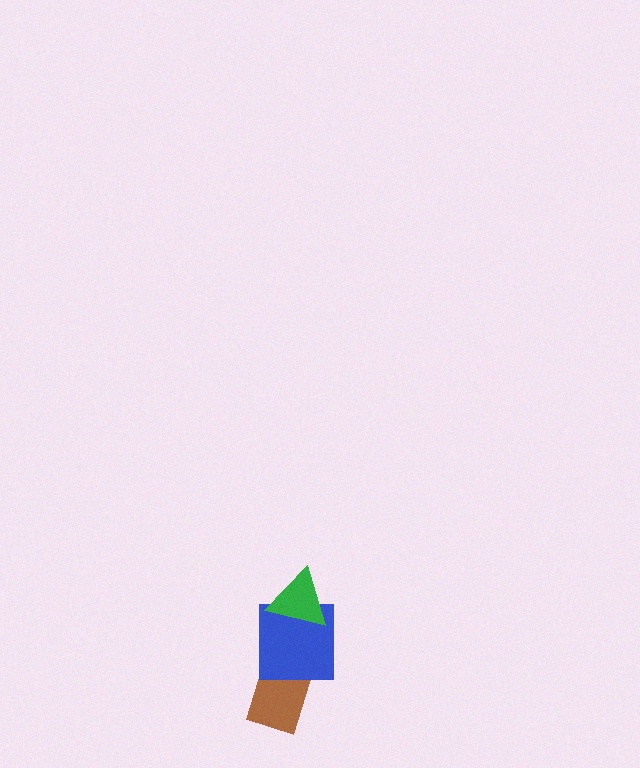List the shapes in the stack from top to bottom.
From top to bottom: the green triangle, the blue square, the brown rectangle.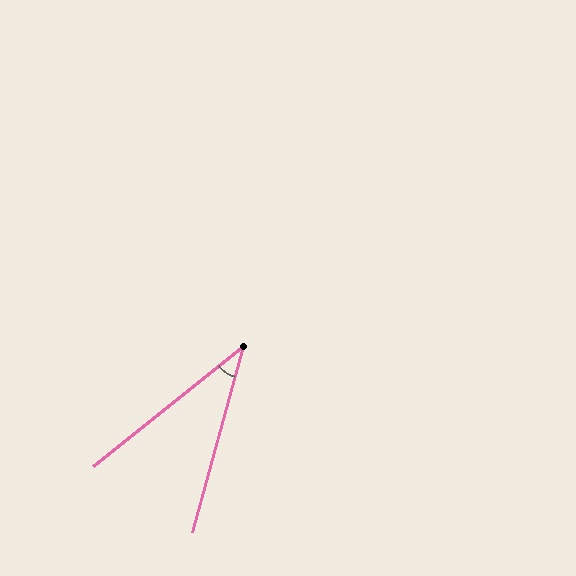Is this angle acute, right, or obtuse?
It is acute.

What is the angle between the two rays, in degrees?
Approximately 36 degrees.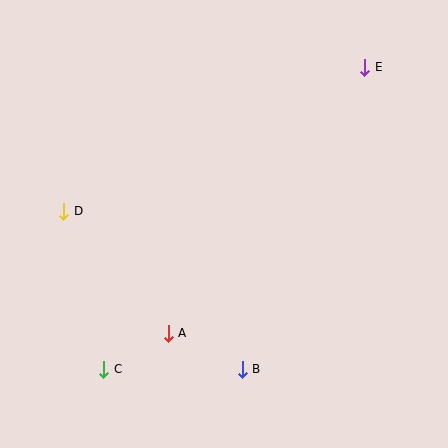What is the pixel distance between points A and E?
The distance between A and E is 331 pixels.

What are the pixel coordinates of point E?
Point E is at (365, 67).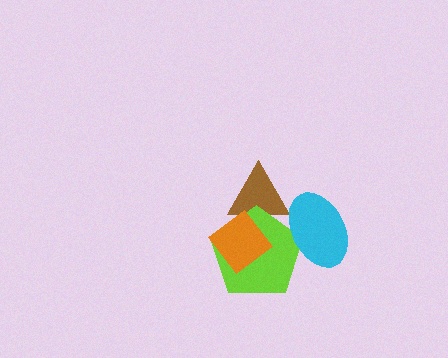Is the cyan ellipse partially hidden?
No, no other shape covers it.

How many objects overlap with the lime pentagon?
3 objects overlap with the lime pentagon.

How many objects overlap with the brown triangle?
3 objects overlap with the brown triangle.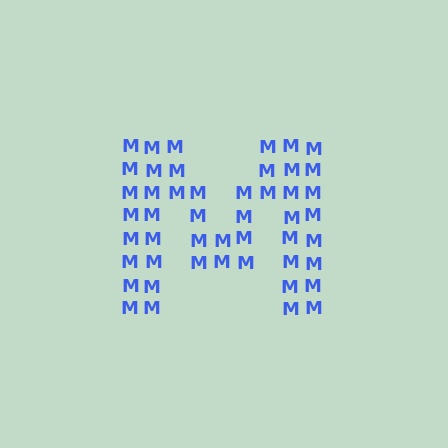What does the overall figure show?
The overall figure shows the letter M.